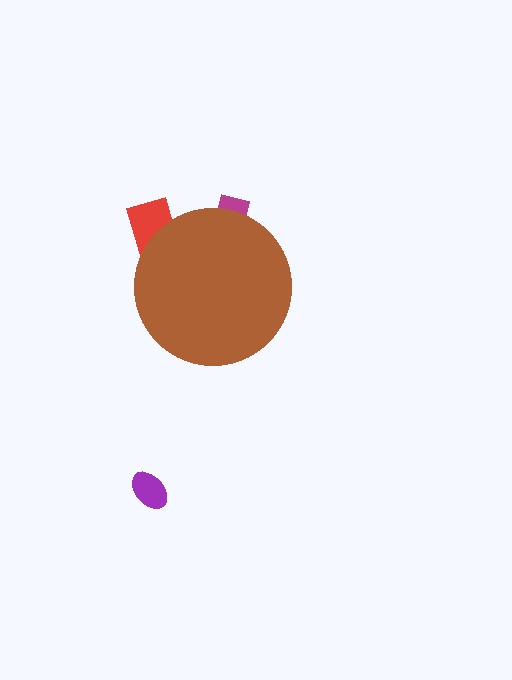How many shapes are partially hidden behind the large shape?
2 shapes are partially hidden.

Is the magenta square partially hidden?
Yes, the magenta square is partially hidden behind the brown circle.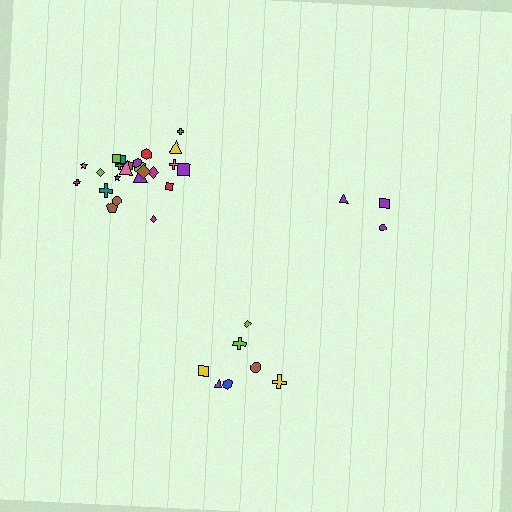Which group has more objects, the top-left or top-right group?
The top-left group.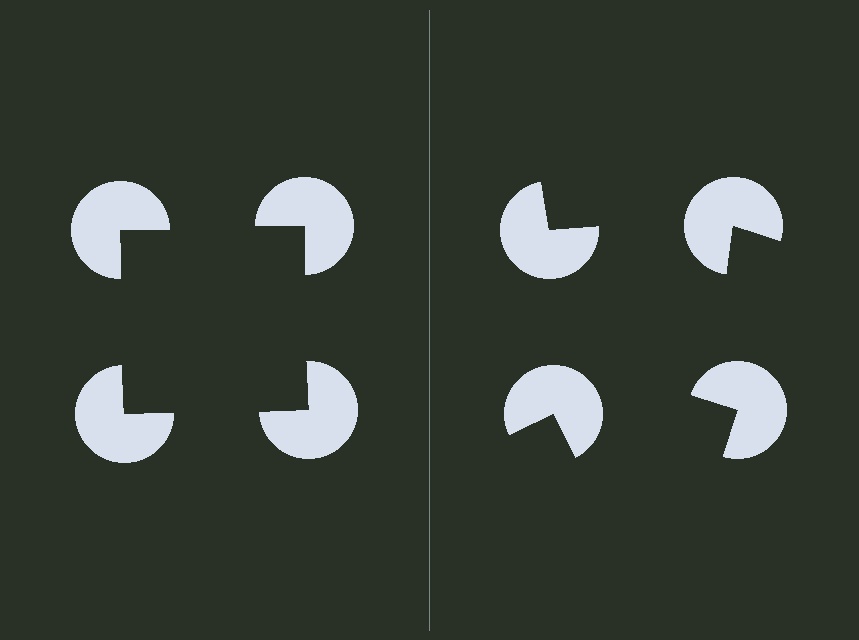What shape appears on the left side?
An illusory square.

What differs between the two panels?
The pac-man discs are positioned identically on both sides; only the wedge orientations differ. On the left they align to a square; on the right they are misaligned.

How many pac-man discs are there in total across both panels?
8 — 4 on each side.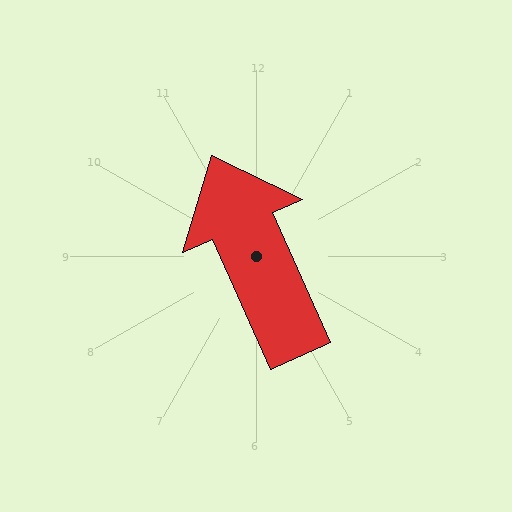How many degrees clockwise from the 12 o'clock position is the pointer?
Approximately 336 degrees.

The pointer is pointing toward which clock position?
Roughly 11 o'clock.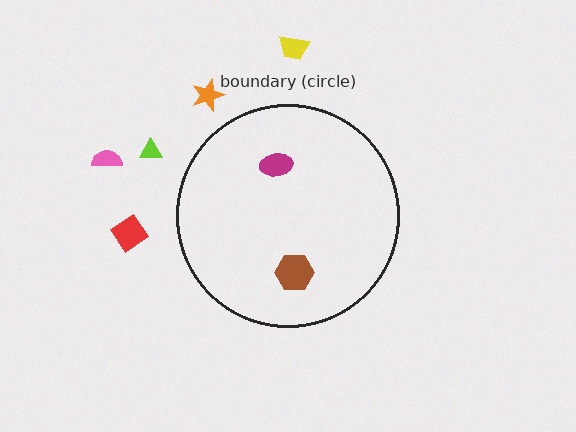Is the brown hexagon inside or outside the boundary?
Inside.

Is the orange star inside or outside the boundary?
Outside.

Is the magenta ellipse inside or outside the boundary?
Inside.